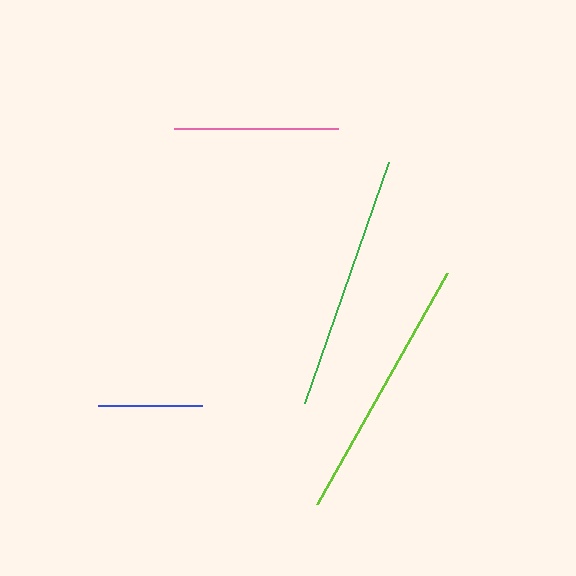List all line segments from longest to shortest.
From longest to shortest: lime, green, pink, blue.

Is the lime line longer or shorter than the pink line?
The lime line is longer than the pink line.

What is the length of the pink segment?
The pink segment is approximately 164 pixels long.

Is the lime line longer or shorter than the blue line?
The lime line is longer than the blue line.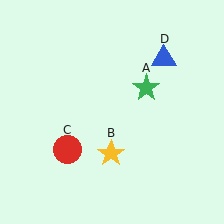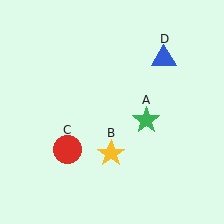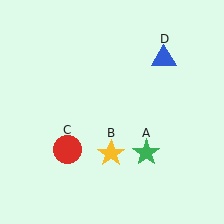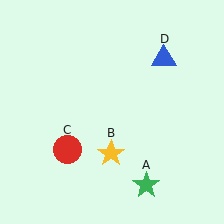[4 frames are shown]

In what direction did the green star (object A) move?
The green star (object A) moved down.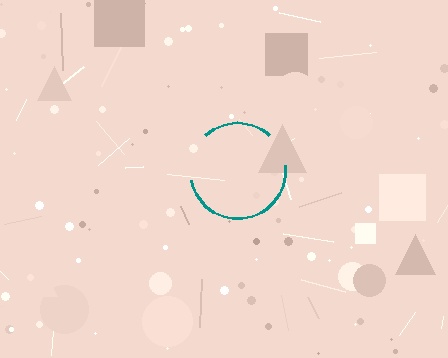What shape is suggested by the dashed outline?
The dashed outline suggests a circle.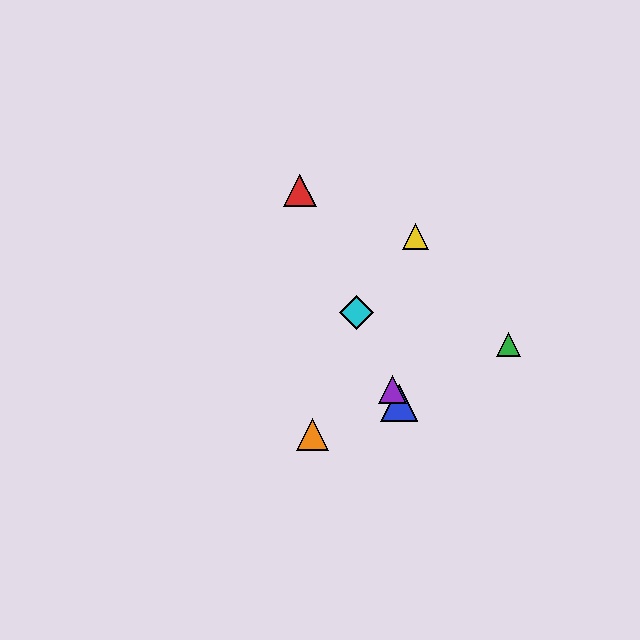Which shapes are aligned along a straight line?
The red triangle, the blue triangle, the purple triangle, the cyan diamond are aligned along a straight line.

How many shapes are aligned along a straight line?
4 shapes (the red triangle, the blue triangle, the purple triangle, the cyan diamond) are aligned along a straight line.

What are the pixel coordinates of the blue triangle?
The blue triangle is at (399, 403).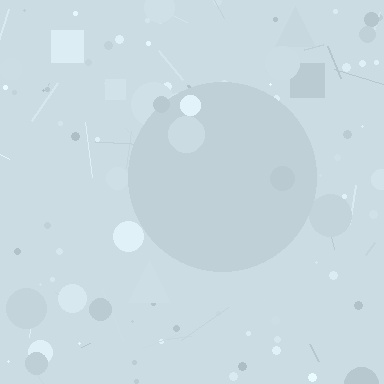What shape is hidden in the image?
A circle is hidden in the image.